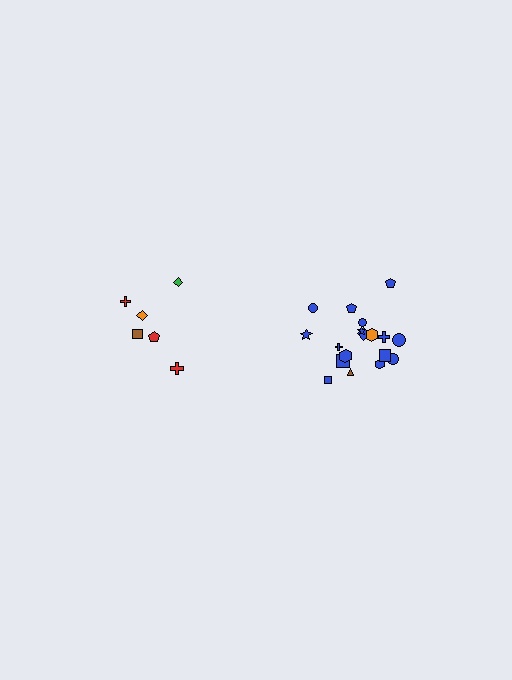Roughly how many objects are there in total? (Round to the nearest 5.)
Roughly 25 objects in total.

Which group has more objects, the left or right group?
The right group.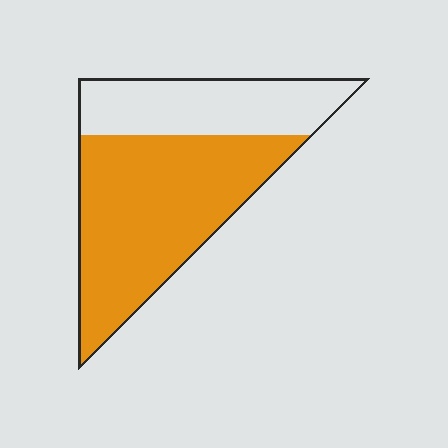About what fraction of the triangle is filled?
About two thirds (2/3).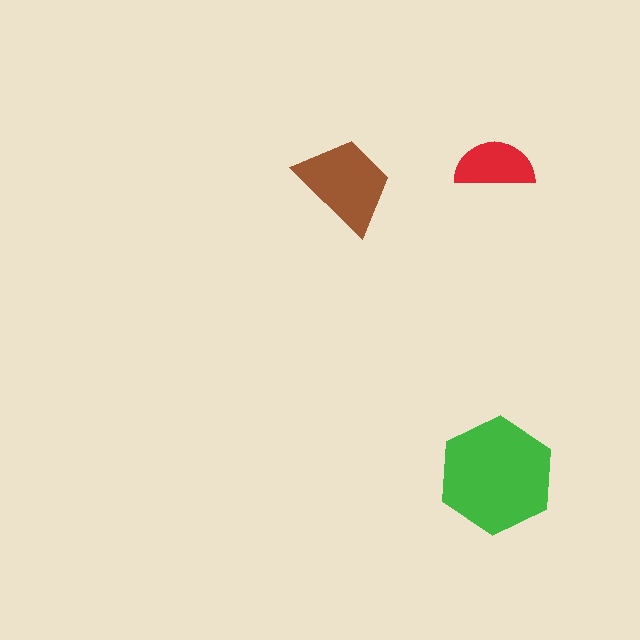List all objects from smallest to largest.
The red semicircle, the brown trapezoid, the green hexagon.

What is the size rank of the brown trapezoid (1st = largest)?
2nd.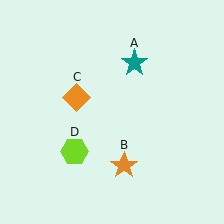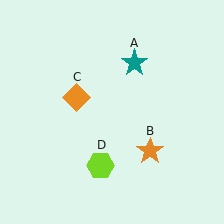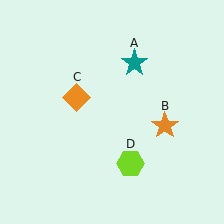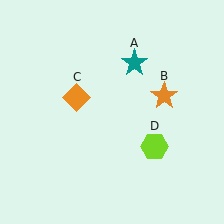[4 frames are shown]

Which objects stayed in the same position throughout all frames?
Teal star (object A) and orange diamond (object C) remained stationary.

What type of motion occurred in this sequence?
The orange star (object B), lime hexagon (object D) rotated counterclockwise around the center of the scene.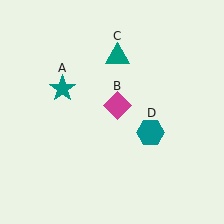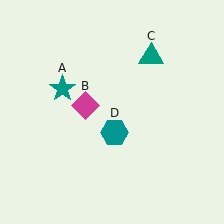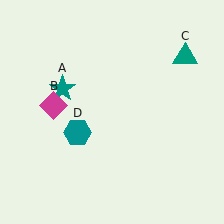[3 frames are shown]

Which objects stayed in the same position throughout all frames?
Teal star (object A) remained stationary.